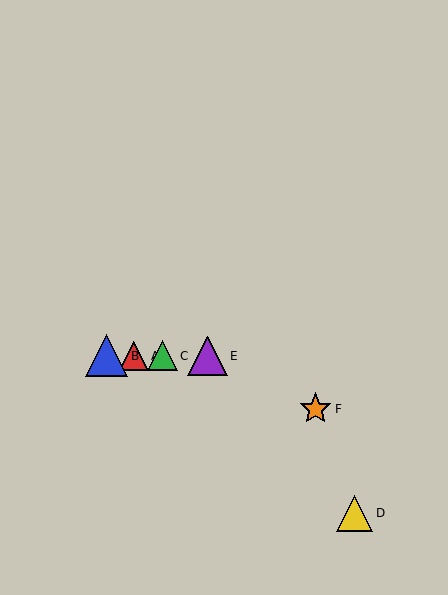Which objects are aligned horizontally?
Objects A, B, C, E are aligned horizontally.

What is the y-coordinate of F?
Object F is at y≈409.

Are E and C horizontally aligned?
Yes, both are at y≈356.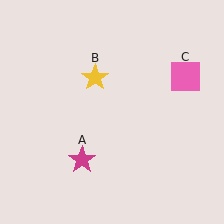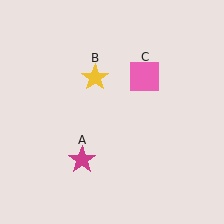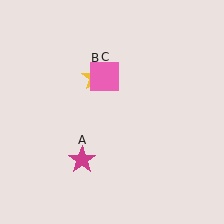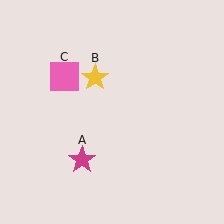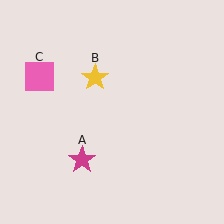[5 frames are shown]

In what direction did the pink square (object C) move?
The pink square (object C) moved left.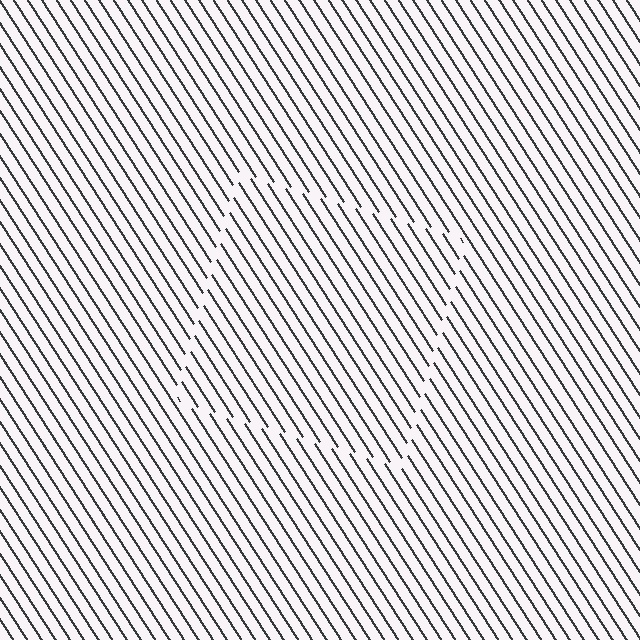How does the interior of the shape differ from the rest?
The interior of the shape contains the same grating, shifted by half a period — the contour is defined by the phase discontinuity where line-ends from the inner and outer gratings abut.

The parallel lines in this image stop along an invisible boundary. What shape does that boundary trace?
An illusory square. The interior of the shape contains the same grating, shifted by half a period — the contour is defined by the phase discontinuity where line-ends from the inner and outer gratings abut.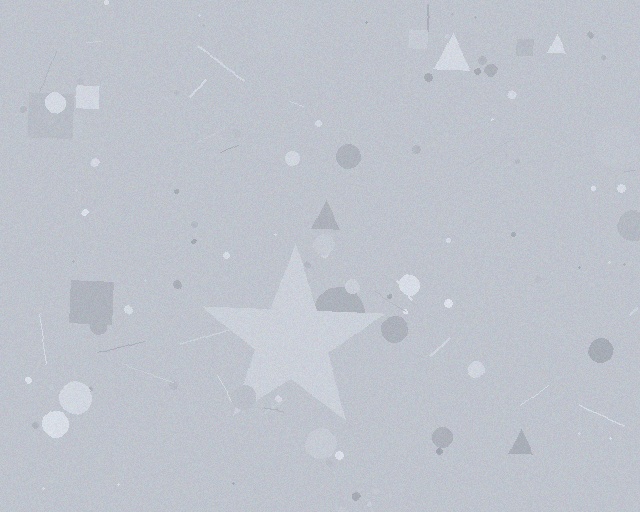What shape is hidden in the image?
A star is hidden in the image.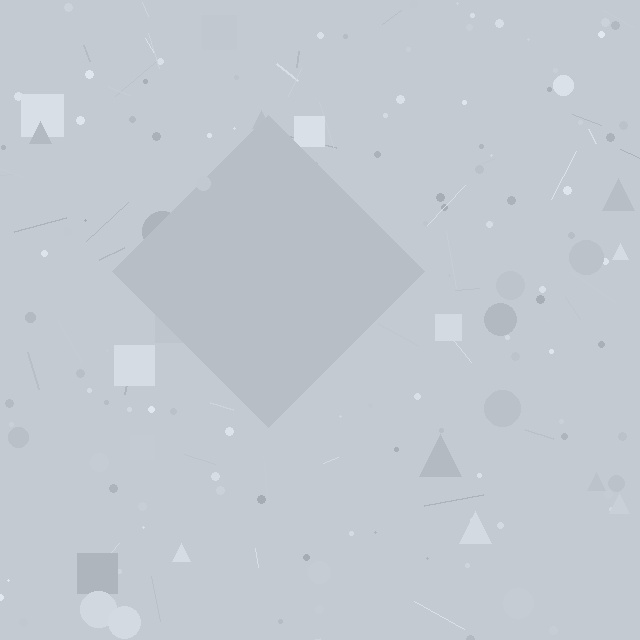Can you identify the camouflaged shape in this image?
The camouflaged shape is a diamond.